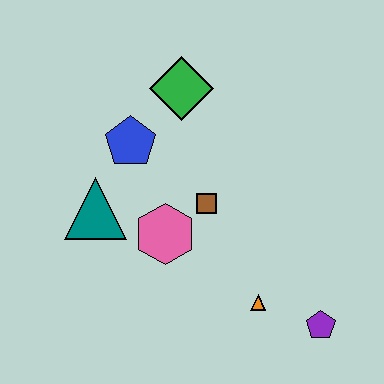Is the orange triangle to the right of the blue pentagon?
Yes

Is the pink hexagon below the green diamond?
Yes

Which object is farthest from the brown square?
The purple pentagon is farthest from the brown square.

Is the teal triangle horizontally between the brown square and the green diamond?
No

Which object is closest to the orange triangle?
The purple pentagon is closest to the orange triangle.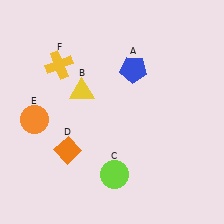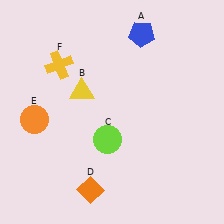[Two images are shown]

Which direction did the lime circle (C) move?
The lime circle (C) moved up.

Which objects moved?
The objects that moved are: the blue pentagon (A), the lime circle (C), the orange diamond (D).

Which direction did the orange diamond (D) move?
The orange diamond (D) moved down.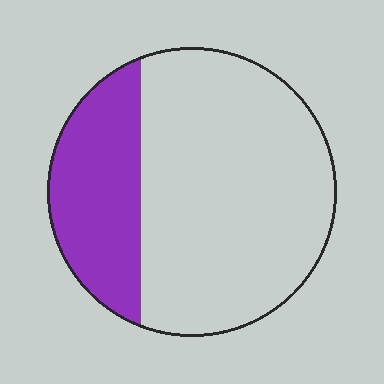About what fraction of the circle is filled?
About one quarter (1/4).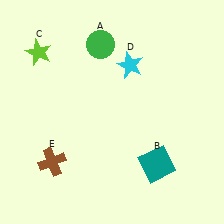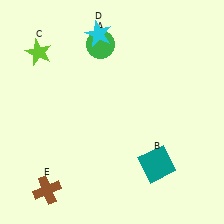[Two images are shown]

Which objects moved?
The objects that moved are: the cyan star (D), the brown cross (E).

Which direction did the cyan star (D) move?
The cyan star (D) moved left.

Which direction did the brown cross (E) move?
The brown cross (E) moved down.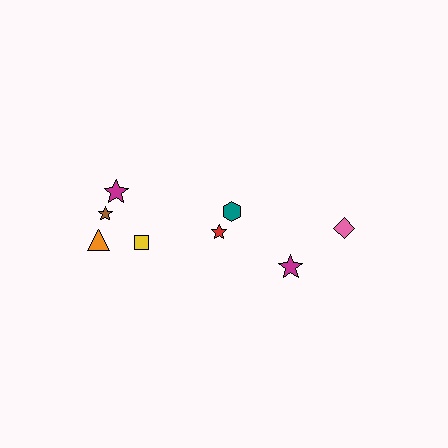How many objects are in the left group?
There are 5 objects.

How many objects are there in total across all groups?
There are 8 objects.